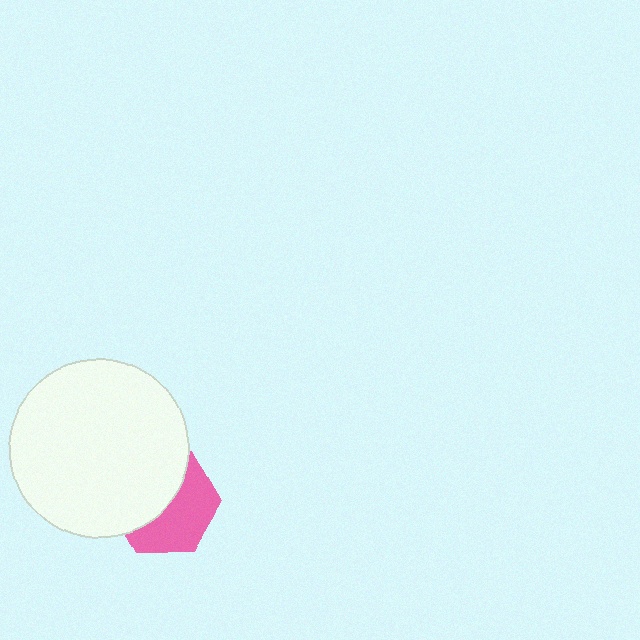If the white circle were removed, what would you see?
You would see the complete pink hexagon.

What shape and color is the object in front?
The object in front is a white circle.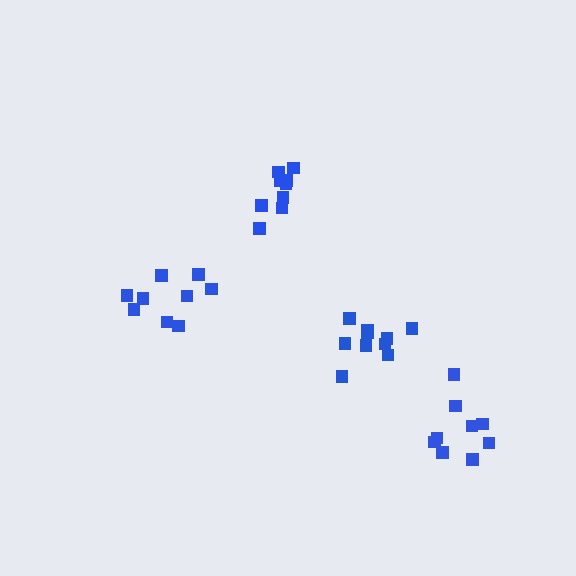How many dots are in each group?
Group 1: 10 dots, Group 2: 9 dots, Group 3: 9 dots, Group 4: 9 dots (37 total).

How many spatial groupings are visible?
There are 4 spatial groupings.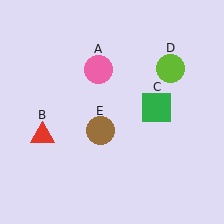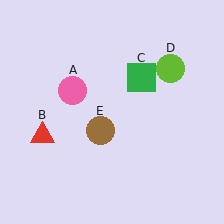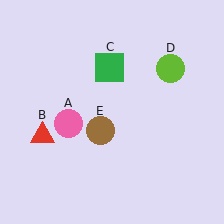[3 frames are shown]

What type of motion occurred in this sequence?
The pink circle (object A), green square (object C) rotated counterclockwise around the center of the scene.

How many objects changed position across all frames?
2 objects changed position: pink circle (object A), green square (object C).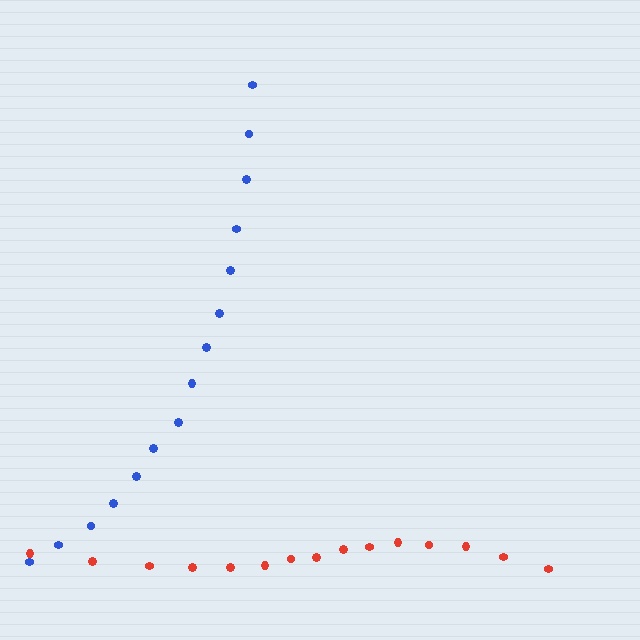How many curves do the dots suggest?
There are 2 distinct paths.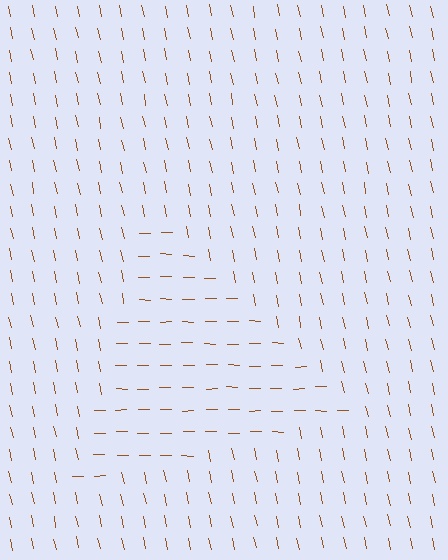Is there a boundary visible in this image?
Yes, there is a texture boundary formed by a change in line orientation.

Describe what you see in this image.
The image is filled with small brown line segments. A triangle region in the image has lines oriented differently from the surrounding lines, creating a visible texture boundary.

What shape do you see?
I see a triangle.